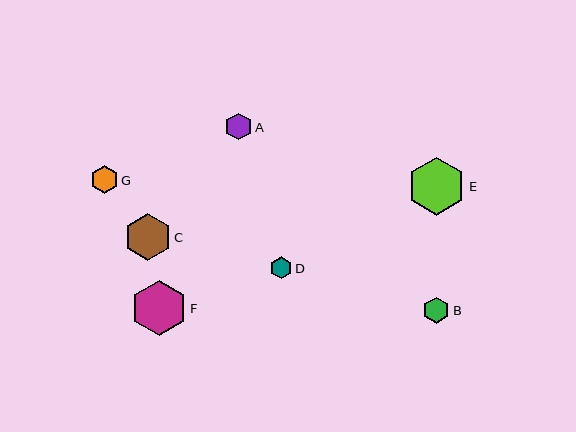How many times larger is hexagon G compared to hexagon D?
Hexagon G is approximately 1.3 times the size of hexagon D.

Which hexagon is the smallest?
Hexagon D is the smallest with a size of approximately 22 pixels.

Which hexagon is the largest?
Hexagon E is the largest with a size of approximately 58 pixels.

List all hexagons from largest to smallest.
From largest to smallest: E, F, C, G, A, B, D.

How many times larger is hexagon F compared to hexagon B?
Hexagon F is approximately 2.1 times the size of hexagon B.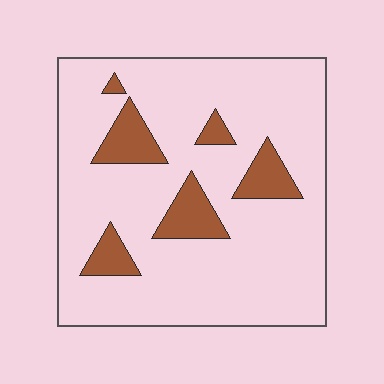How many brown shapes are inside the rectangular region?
6.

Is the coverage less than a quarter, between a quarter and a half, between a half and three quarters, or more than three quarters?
Less than a quarter.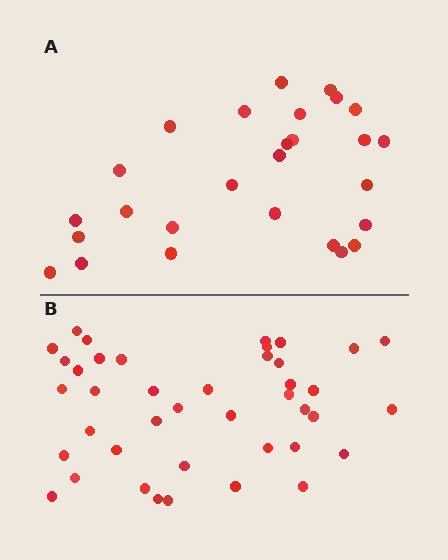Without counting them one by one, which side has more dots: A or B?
Region B (the bottom region) has more dots.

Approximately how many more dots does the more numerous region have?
Region B has approximately 15 more dots than region A.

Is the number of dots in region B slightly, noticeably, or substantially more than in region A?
Region B has substantially more. The ratio is roughly 1.5 to 1.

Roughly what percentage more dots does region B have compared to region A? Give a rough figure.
About 50% more.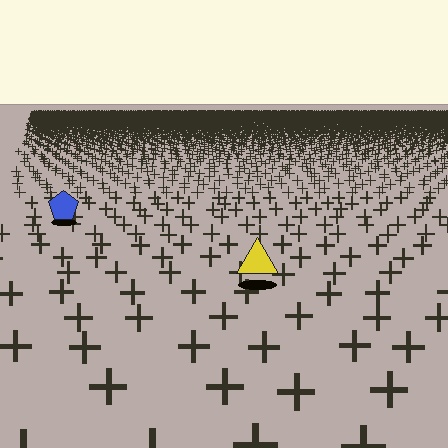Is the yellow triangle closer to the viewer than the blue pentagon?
Yes. The yellow triangle is closer — you can tell from the texture gradient: the ground texture is coarser near it.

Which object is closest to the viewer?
The yellow triangle is closest. The texture marks near it are larger and more spread out.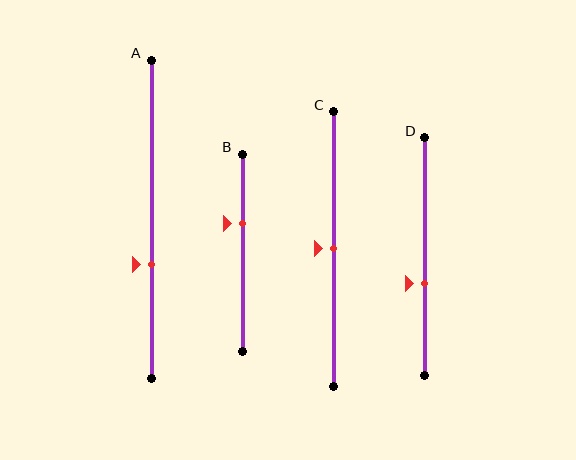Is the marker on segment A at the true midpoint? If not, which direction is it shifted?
No, the marker on segment A is shifted downward by about 14% of the segment length.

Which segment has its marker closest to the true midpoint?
Segment C has its marker closest to the true midpoint.